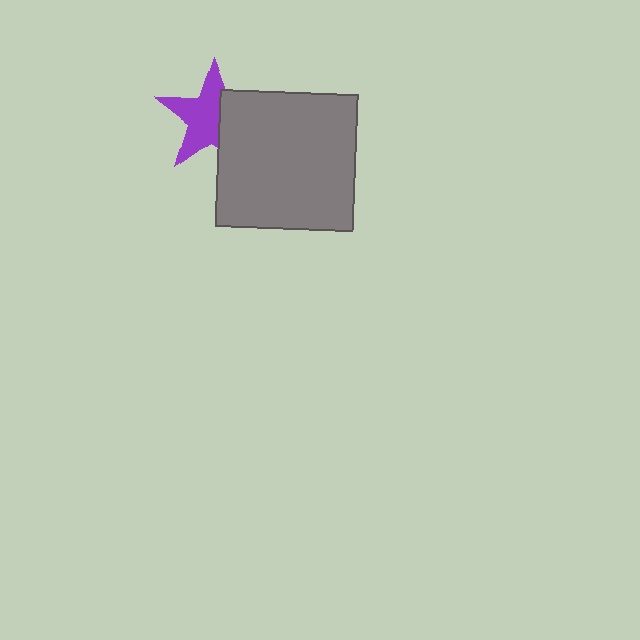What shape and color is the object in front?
The object in front is a gray square.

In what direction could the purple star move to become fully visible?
The purple star could move left. That would shift it out from behind the gray square entirely.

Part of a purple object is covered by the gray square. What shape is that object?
It is a star.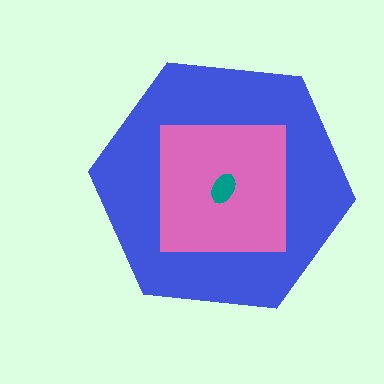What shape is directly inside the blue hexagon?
The pink square.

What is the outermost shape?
The blue hexagon.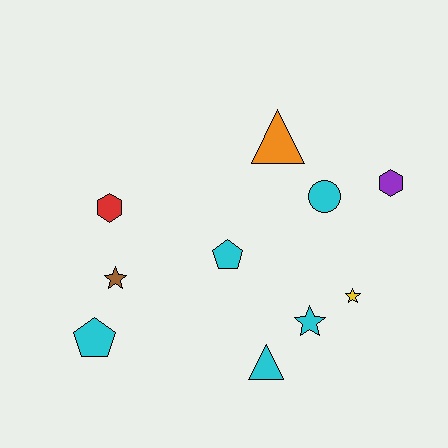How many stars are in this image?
There are 3 stars.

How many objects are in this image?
There are 10 objects.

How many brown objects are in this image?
There is 1 brown object.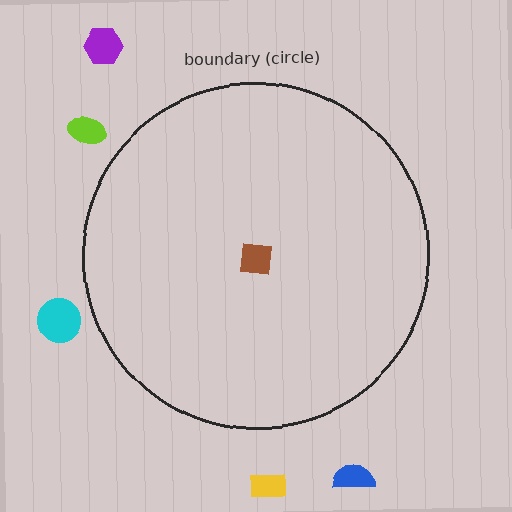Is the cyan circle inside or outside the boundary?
Outside.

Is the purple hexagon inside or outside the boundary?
Outside.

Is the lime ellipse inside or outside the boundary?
Outside.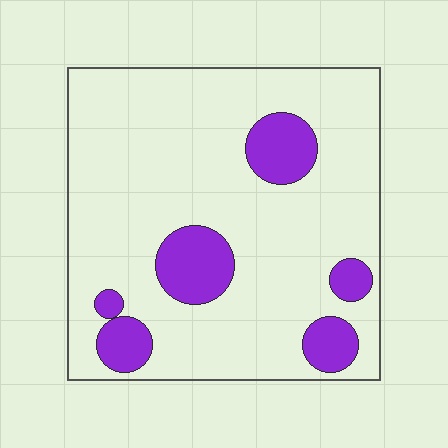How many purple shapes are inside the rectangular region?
6.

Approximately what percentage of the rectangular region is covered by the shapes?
Approximately 15%.